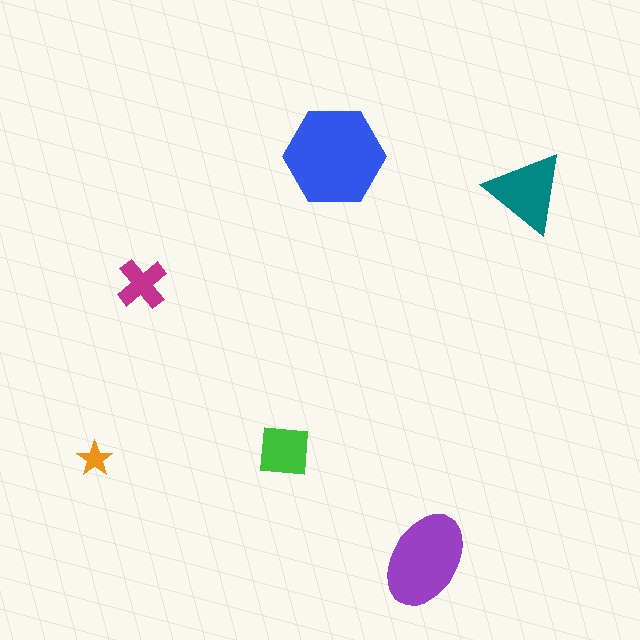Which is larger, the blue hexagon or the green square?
The blue hexagon.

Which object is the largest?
The blue hexagon.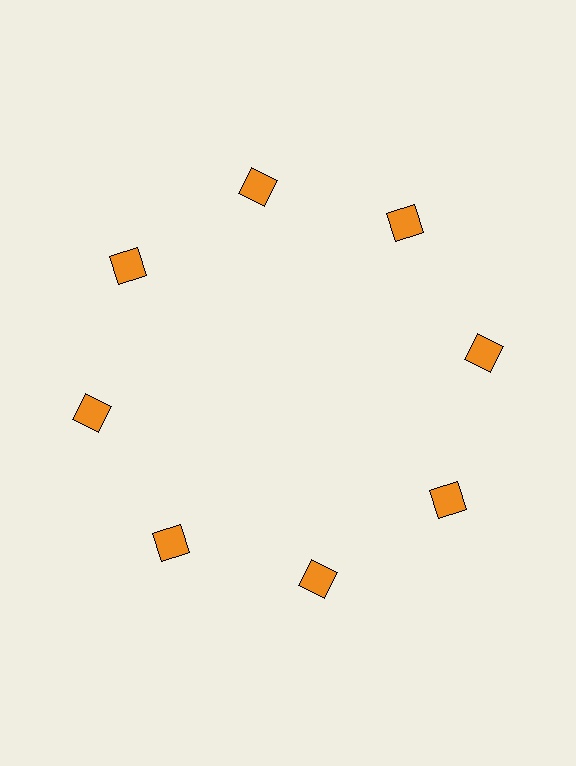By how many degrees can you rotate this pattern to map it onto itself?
The pattern maps onto itself every 45 degrees of rotation.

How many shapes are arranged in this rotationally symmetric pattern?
There are 8 shapes, arranged in 8 groups of 1.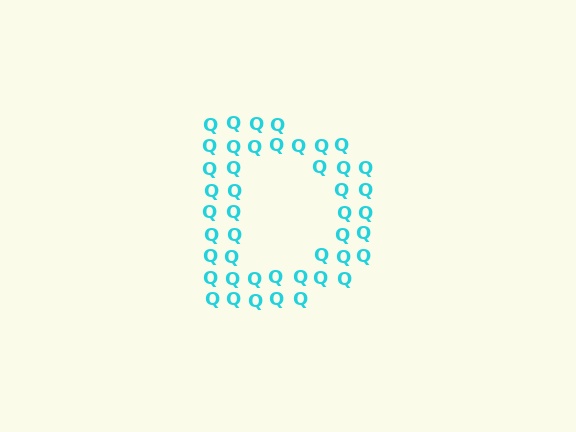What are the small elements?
The small elements are letter Q's.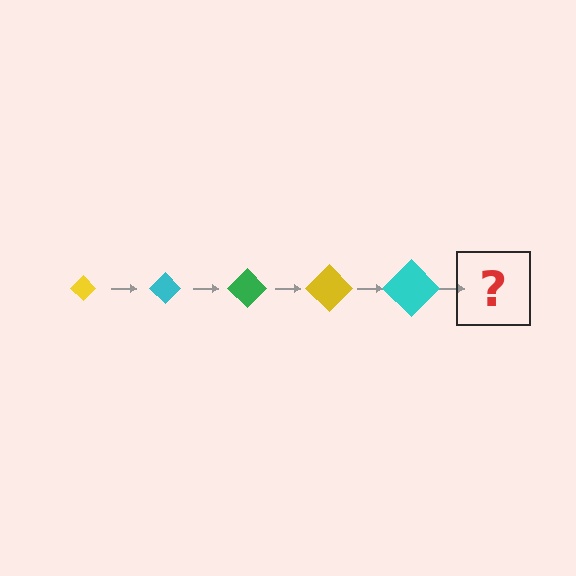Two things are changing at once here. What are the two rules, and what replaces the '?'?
The two rules are that the diamond grows larger each step and the color cycles through yellow, cyan, and green. The '?' should be a green diamond, larger than the previous one.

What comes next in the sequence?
The next element should be a green diamond, larger than the previous one.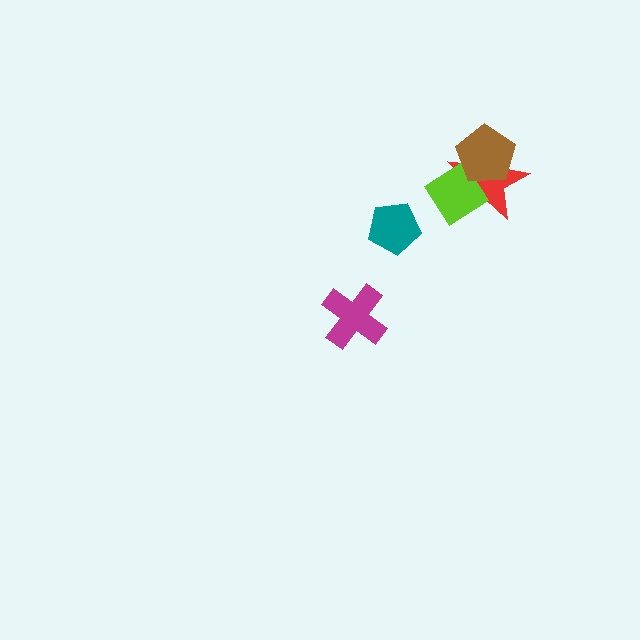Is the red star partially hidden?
Yes, it is partially covered by another shape.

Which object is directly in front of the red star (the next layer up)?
The lime diamond is directly in front of the red star.